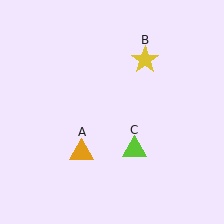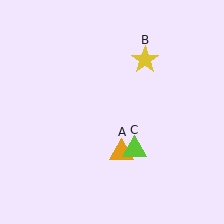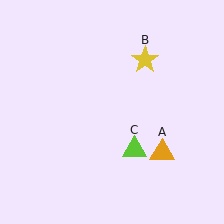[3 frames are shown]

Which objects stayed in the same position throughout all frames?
Yellow star (object B) and lime triangle (object C) remained stationary.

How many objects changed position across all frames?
1 object changed position: orange triangle (object A).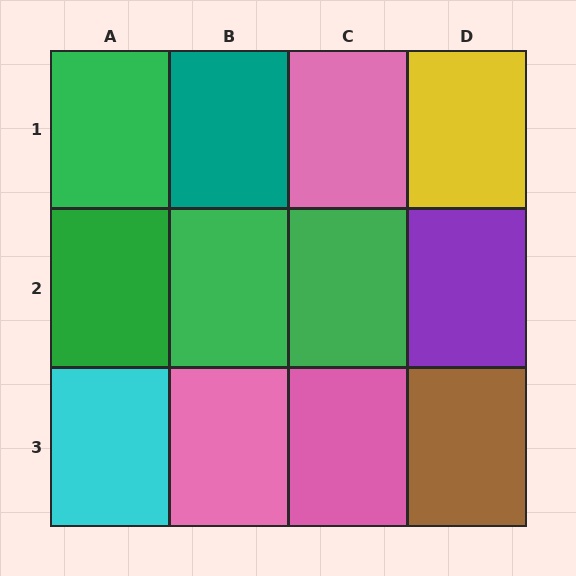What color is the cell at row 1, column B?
Teal.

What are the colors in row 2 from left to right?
Green, green, green, purple.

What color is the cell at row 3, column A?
Cyan.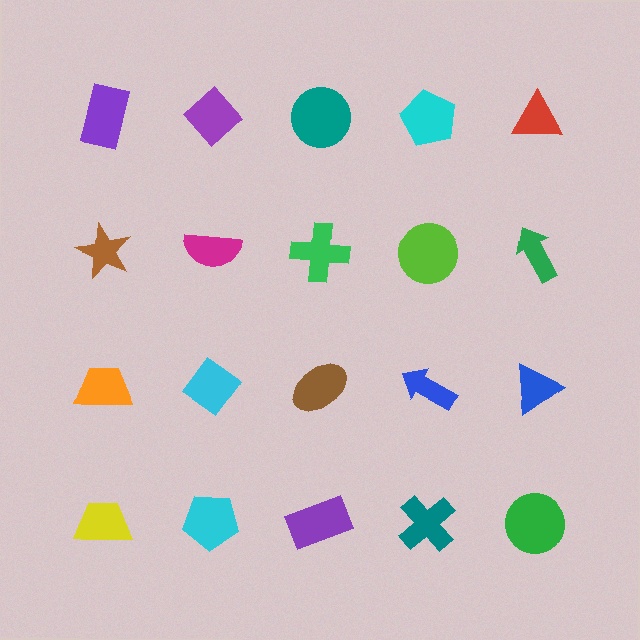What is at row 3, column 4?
A blue arrow.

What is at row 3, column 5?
A blue triangle.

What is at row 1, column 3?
A teal circle.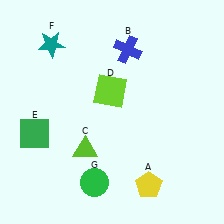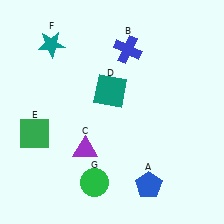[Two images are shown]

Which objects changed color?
A changed from yellow to blue. C changed from lime to purple. D changed from lime to teal.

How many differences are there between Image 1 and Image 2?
There are 3 differences between the two images.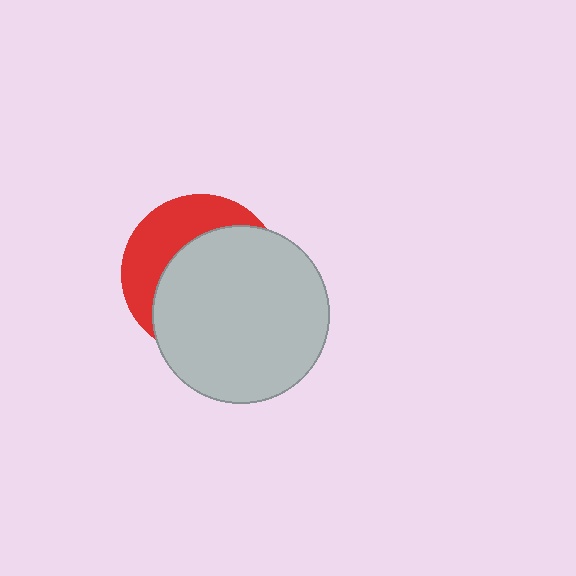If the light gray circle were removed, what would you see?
You would see the complete red circle.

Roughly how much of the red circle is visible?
A small part of it is visible (roughly 35%).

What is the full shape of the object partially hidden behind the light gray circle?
The partially hidden object is a red circle.